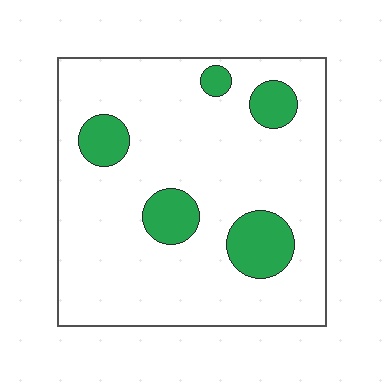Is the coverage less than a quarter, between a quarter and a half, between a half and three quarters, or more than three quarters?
Less than a quarter.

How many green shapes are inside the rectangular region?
5.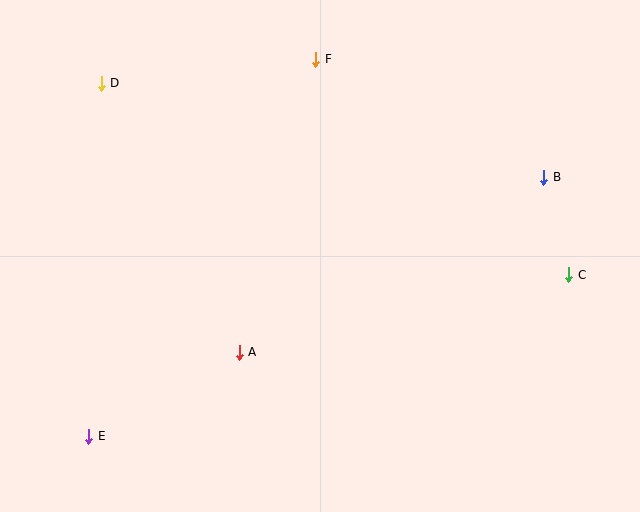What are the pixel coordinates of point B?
Point B is at (544, 177).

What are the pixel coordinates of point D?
Point D is at (101, 83).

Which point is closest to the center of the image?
Point A at (239, 352) is closest to the center.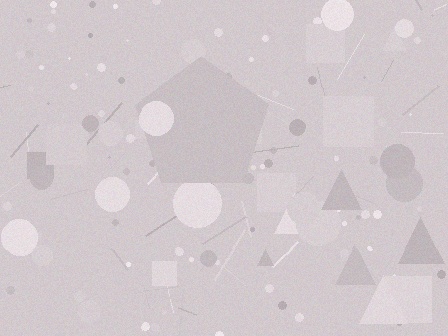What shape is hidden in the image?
A pentagon is hidden in the image.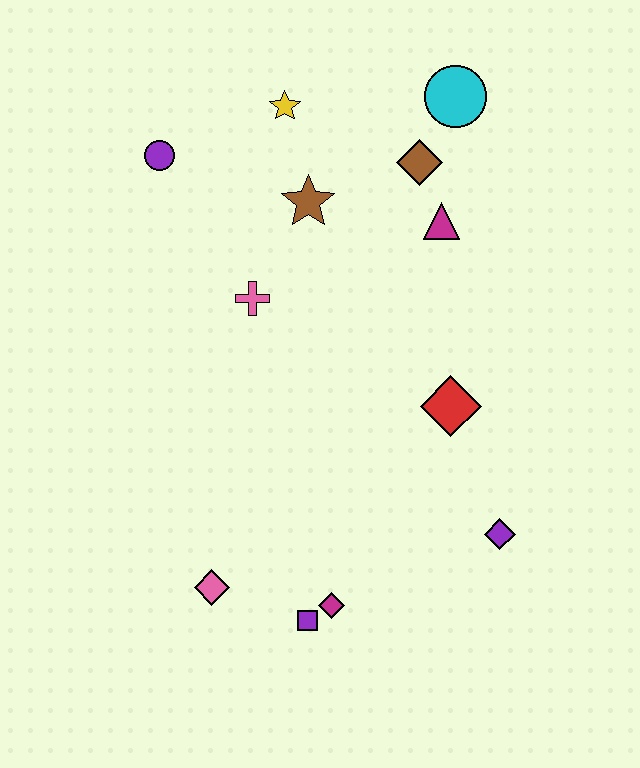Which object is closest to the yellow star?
The brown star is closest to the yellow star.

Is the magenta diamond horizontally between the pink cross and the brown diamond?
Yes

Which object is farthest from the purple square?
The cyan circle is farthest from the purple square.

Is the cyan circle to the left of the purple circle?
No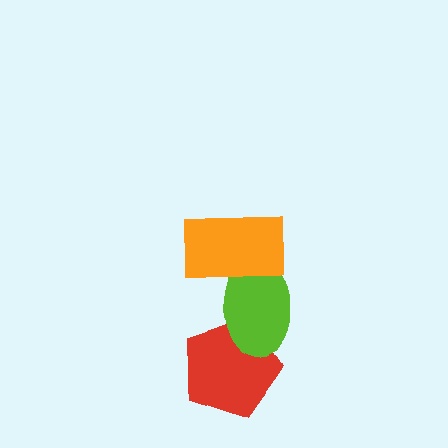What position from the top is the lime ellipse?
The lime ellipse is 2nd from the top.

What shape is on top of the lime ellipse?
The orange rectangle is on top of the lime ellipse.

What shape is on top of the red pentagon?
The lime ellipse is on top of the red pentagon.